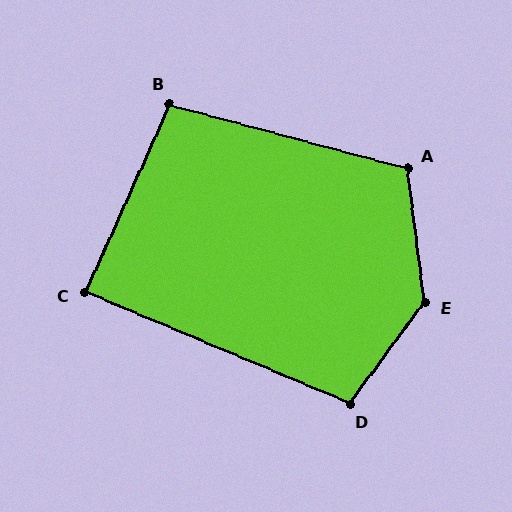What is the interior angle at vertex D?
Approximately 104 degrees (obtuse).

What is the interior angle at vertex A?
Approximately 112 degrees (obtuse).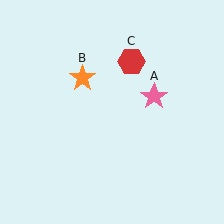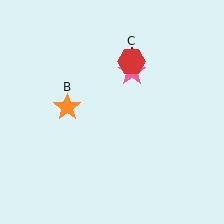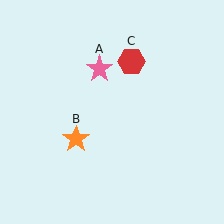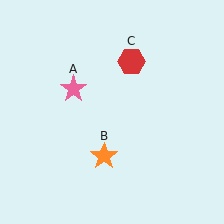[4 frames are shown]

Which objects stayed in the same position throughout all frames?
Red hexagon (object C) remained stationary.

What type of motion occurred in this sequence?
The pink star (object A), orange star (object B) rotated counterclockwise around the center of the scene.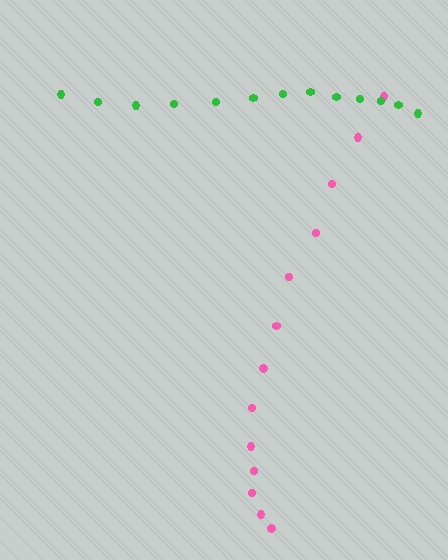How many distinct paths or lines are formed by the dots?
There are 2 distinct paths.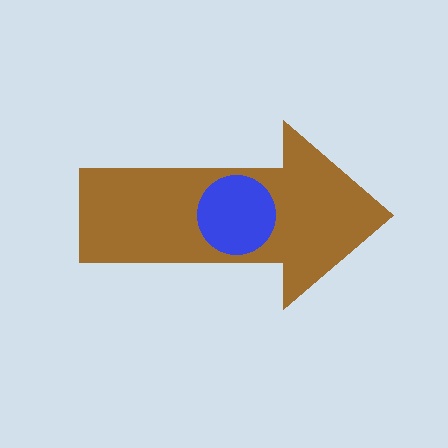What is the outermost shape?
The brown arrow.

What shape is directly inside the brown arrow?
The blue circle.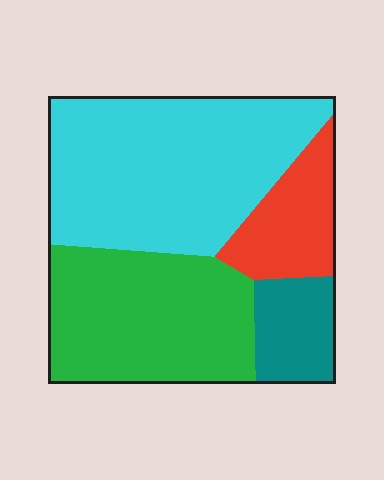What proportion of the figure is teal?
Teal covers around 10% of the figure.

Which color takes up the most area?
Cyan, at roughly 45%.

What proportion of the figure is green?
Green takes up between a quarter and a half of the figure.